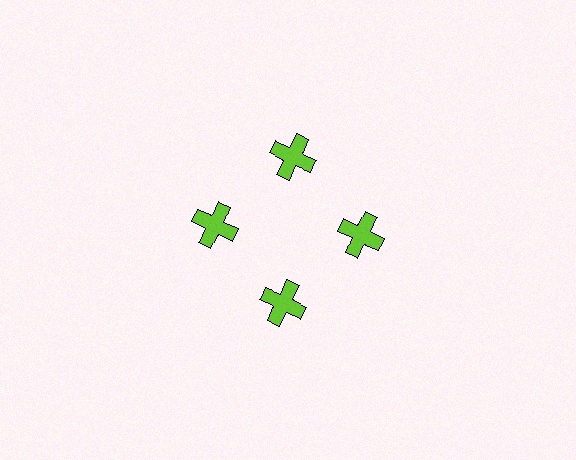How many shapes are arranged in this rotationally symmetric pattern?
There are 4 shapes, arranged in 4 groups of 1.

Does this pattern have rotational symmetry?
Yes, this pattern has 4-fold rotational symmetry. It looks the same after rotating 90 degrees around the center.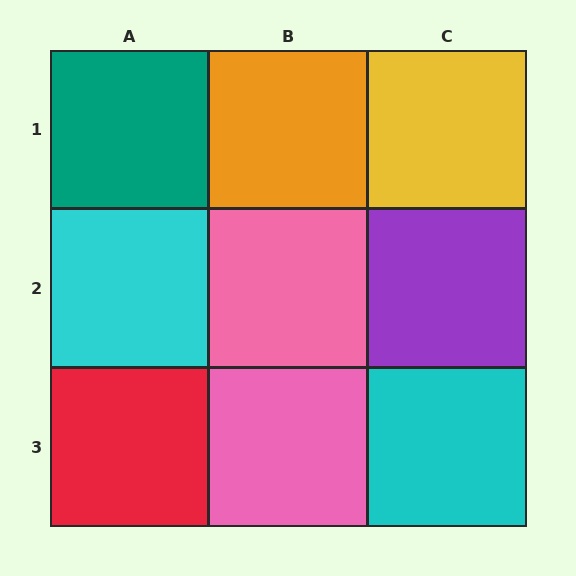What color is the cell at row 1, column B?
Orange.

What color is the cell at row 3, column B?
Pink.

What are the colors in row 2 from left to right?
Cyan, pink, purple.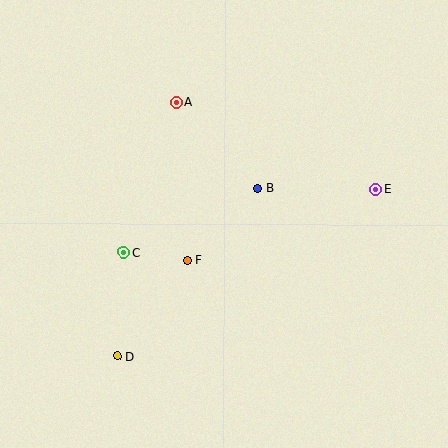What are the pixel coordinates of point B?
Point B is at (258, 188).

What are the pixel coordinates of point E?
Point E is at (376, 189).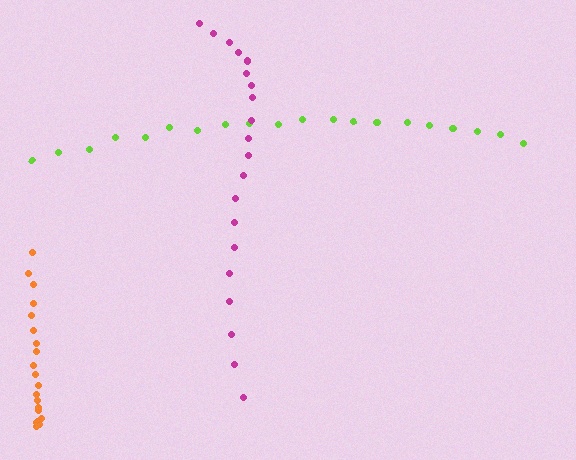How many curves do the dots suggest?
There are 3 distinct paths.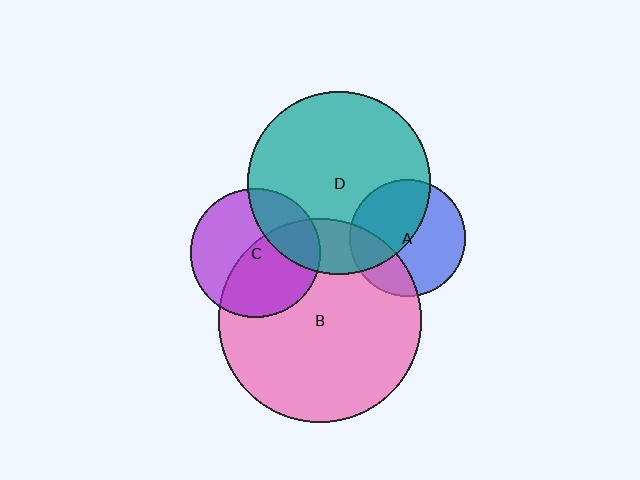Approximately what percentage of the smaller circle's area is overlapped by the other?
Approximately 50%.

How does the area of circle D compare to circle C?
Approximately 2.0 times.